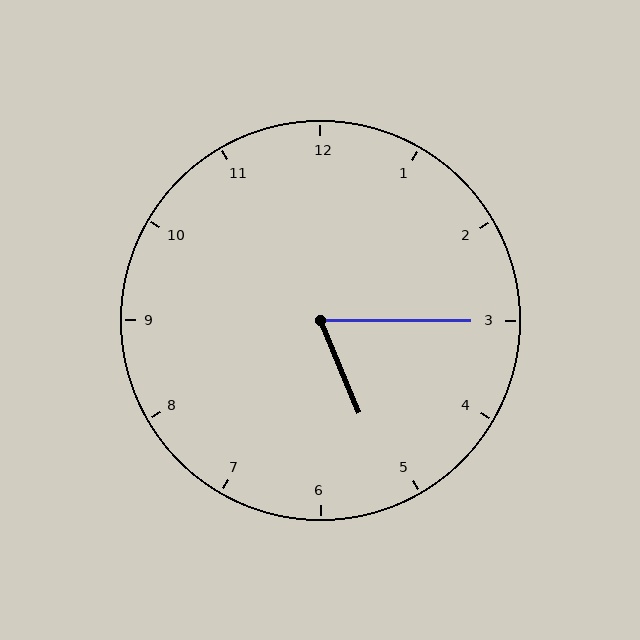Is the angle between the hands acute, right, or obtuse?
It is acute.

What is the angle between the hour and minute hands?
Approximately 68 degrees.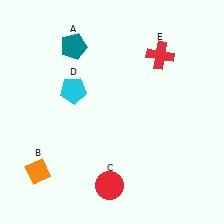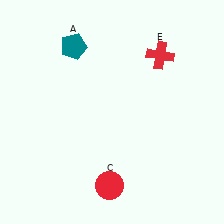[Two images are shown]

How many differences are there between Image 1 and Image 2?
There are 2 differences between the two images.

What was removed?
The orange diamond (B), the cyan pentagon (D) were removed in Image 2.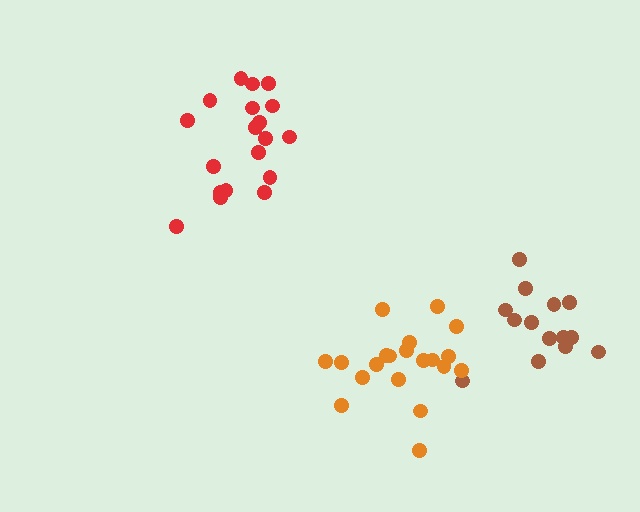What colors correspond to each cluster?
The clusters are colored: brown, red, orange.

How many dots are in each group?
Group 1: 15 dots, Group 2: 19 dots, Group 3: 20 dots (54 total).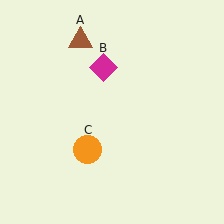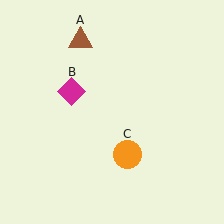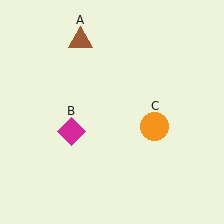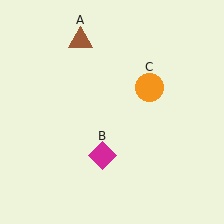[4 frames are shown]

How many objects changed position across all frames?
2 objects changed position: magenta diamond (object B), orange circle (object C).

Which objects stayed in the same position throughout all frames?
Brown triangle (object A) remained stationary.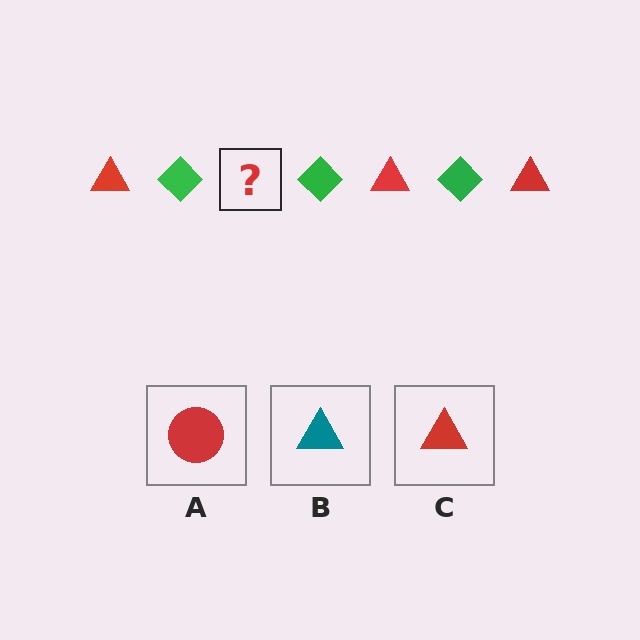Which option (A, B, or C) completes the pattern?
C.